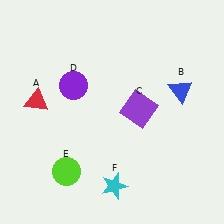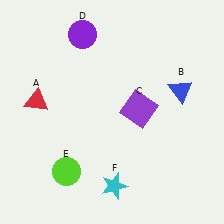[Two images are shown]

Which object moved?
The purple circle (D) moved up.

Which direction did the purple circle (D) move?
The purple circle (D) moved up.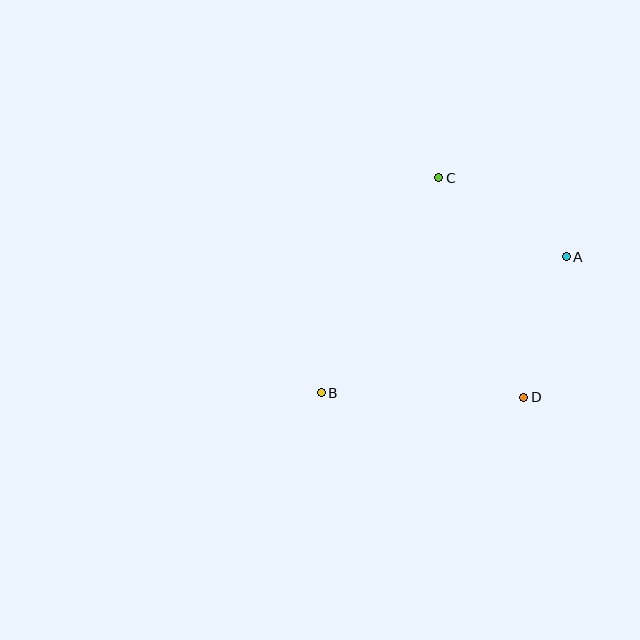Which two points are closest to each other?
Points A and D are closest to each other.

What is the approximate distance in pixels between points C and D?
The distance between C and D is approximately 235 pixels.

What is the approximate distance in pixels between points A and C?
The distance between A and C is approximately 150 pixels.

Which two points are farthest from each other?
Points A and B are farthest from each other.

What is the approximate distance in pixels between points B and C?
The distance between B and C is approximately 245 pixels.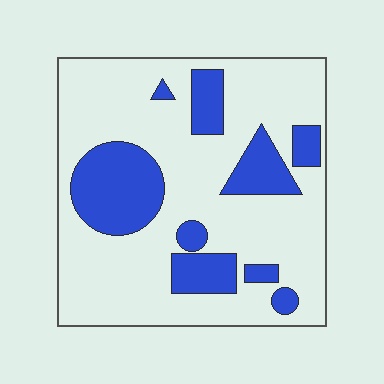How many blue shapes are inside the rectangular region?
9.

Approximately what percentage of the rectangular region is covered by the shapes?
Approximately 25%.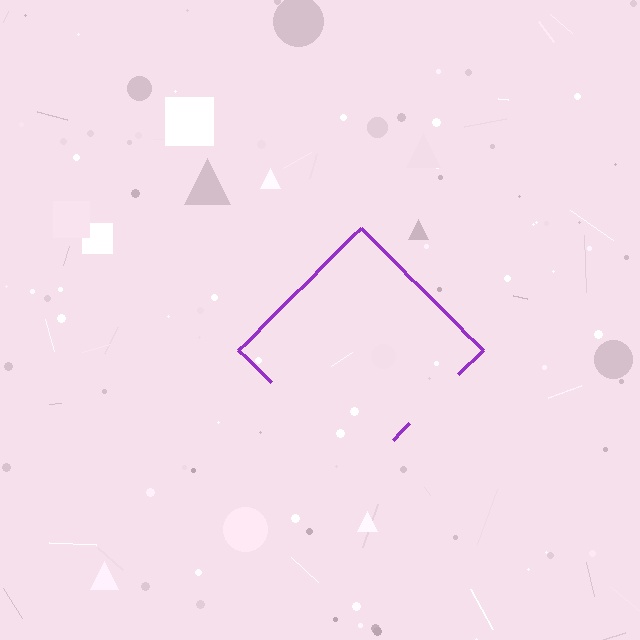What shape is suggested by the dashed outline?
The dashed outline suggests a diamond.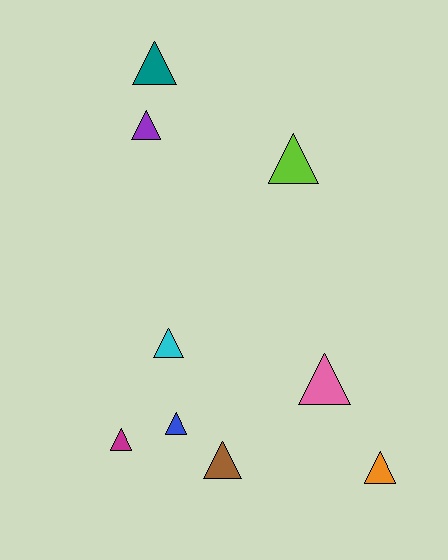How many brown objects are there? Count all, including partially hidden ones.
There is 1 brown object.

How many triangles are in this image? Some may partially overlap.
There are 9 triangles.